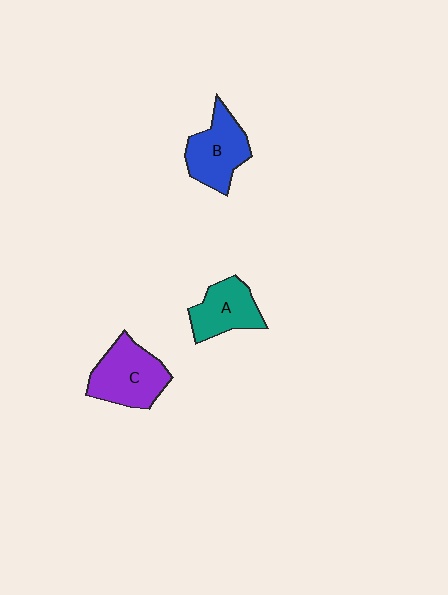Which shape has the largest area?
Shape C (purple).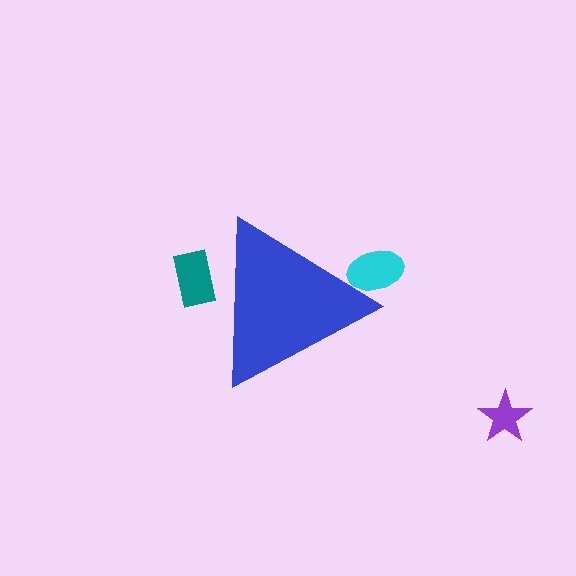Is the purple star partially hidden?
No, the purple star is fully visible.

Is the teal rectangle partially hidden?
Yes, the teal rectangle is partially hidden behind the blue triangle.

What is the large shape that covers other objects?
A blue triangle.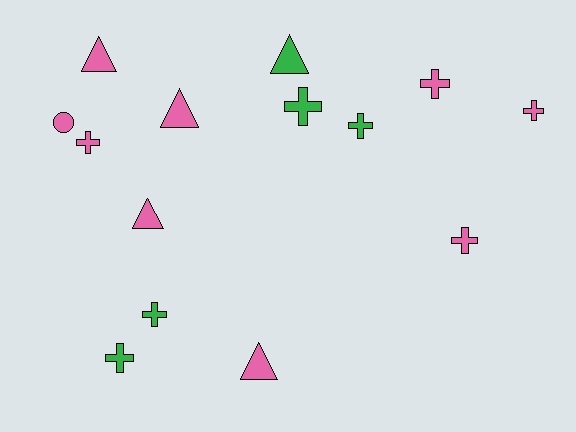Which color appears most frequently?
Pink, with 9 objects.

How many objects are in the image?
There are 14 objects.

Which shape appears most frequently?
Cross, with 8 objects.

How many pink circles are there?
There is 1 pink circle.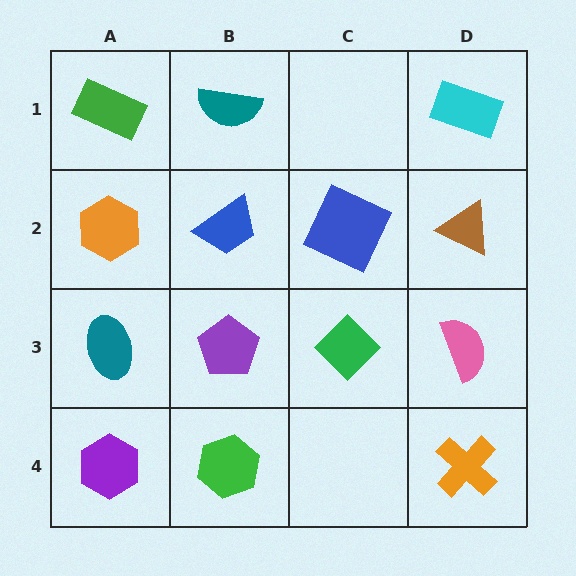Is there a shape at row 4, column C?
No, that cell is empty.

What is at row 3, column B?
A purple pentagon.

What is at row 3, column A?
A teal ellipse.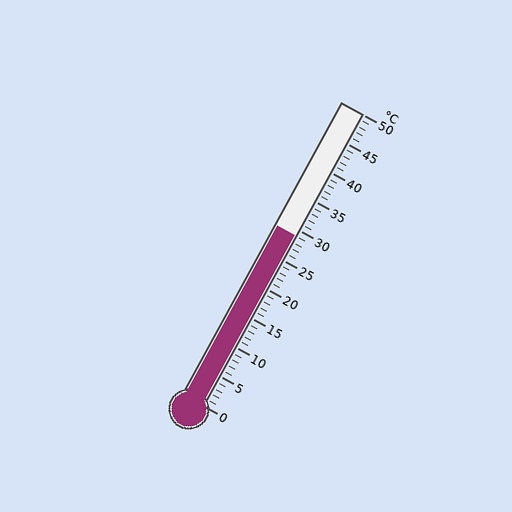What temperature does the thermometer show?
The thermometer shows approximately 29°C.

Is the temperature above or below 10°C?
The temperature is above 10°C.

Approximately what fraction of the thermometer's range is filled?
The thermometer is filled to approximately 60% of its range.